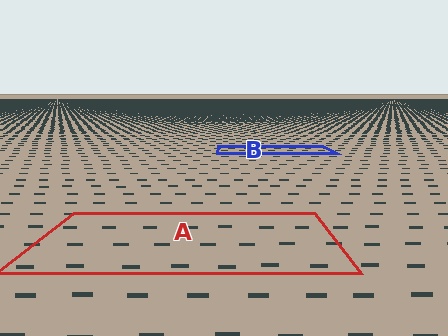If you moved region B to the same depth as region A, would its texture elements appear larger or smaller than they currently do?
They would appear larger. At a closer depth, the same texture elements are projected at a bigger on-screen size.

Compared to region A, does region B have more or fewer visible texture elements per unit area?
Region B has more texture elements per unit area — they are packed more densely because it is farther away.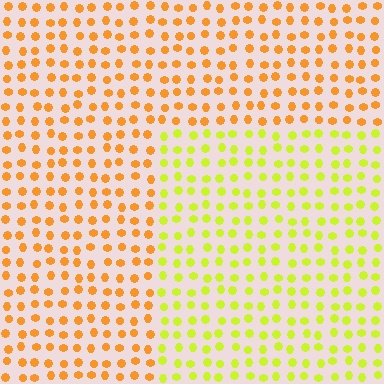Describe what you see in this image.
The image is filled with small orange elements in a uniform arrangement. A rectangle-shaped region is visible where the elements are tinted to a slightly different hue, forming a subtle color boundary.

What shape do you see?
I see a rectangle.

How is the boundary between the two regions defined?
The boundary is defined purely by a slight shift in hue (about 42 degrees). Spacing, size, and orientation are identical on both sides.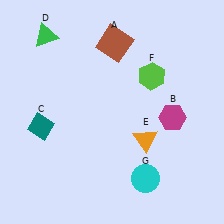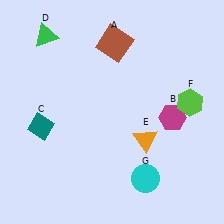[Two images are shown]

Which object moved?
The lime hexagon (F) moved right.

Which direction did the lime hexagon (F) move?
The lime hexagon (F) moved right.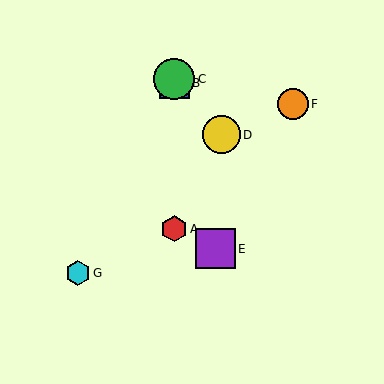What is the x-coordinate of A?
Object A is at x≈174.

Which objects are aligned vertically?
Objects A, B, C are aligned vertically.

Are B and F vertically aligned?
No, B is at x≈174 and F is at x≈293.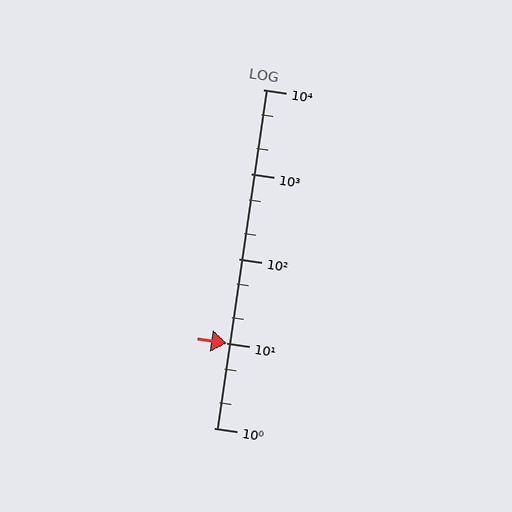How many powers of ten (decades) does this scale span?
The scale spans 4 decades, from 1 to 10000.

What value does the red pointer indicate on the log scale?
The pointer indicates approximately 10.